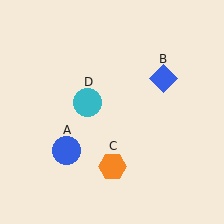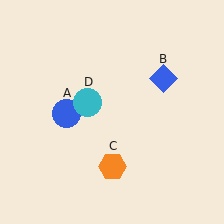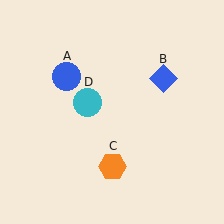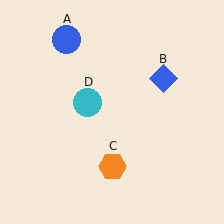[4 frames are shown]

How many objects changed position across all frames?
1 object changed position: blue circle (object A).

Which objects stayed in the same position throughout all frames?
Blue diamond (object B) and orange hexagon (object C) and cyan circle (object D) remained stationary.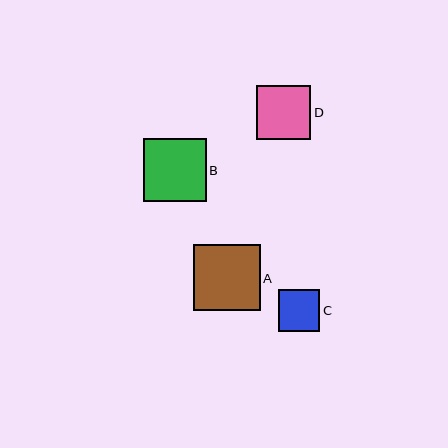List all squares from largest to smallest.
From largest to smallest: A, B, D, C.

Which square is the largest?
Square A is the largest with a size of approximately 66 pixels.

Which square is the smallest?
Square C is the smallest with a size of approximately 41 pixels.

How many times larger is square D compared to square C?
Square D is approximately 1.3 times the size of square C.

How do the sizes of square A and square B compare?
Square A and square B are approximately the same size.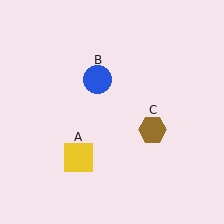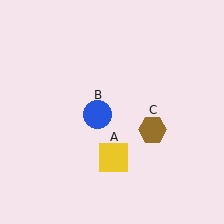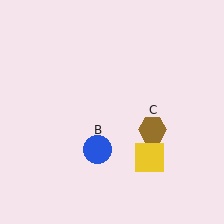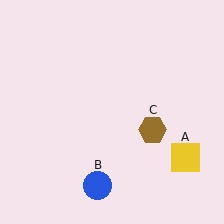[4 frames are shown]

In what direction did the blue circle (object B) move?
The blue circle (object B) moved down.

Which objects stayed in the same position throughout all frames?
Brown hexagon (object C) remained stationary.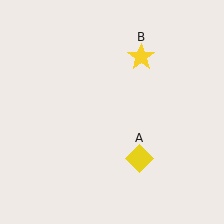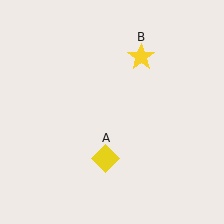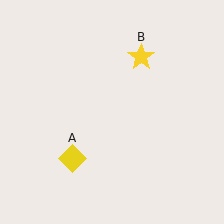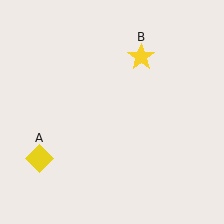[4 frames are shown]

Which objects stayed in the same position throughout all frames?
Yellow star (object B) remained stationary.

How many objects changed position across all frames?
1 object changed position: yellow diamond (object A).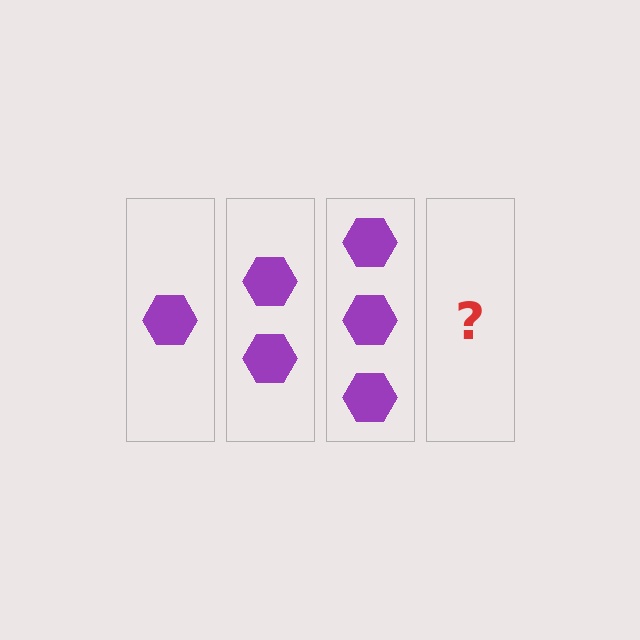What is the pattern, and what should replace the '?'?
The pattern is that each step adds one more hexagon. The '?' should be 4 hexagons.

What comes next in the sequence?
The next element should be 4 hexagons.